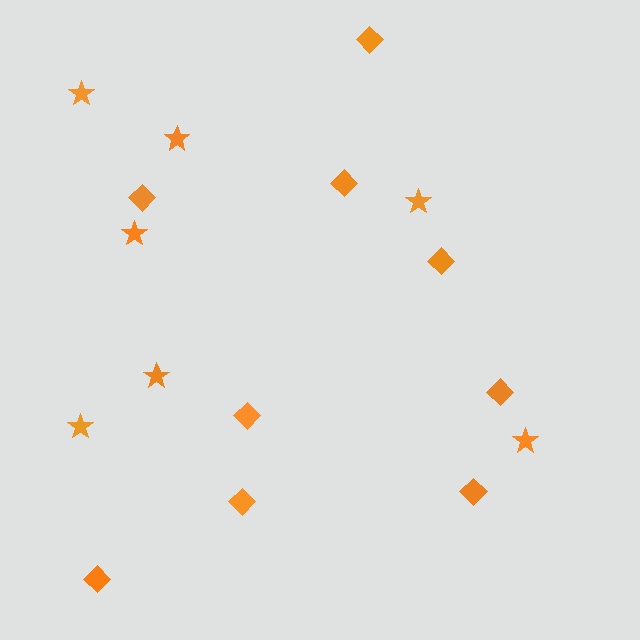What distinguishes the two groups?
There are 2 groups: one group of diamonds (9) and one group of stars (7).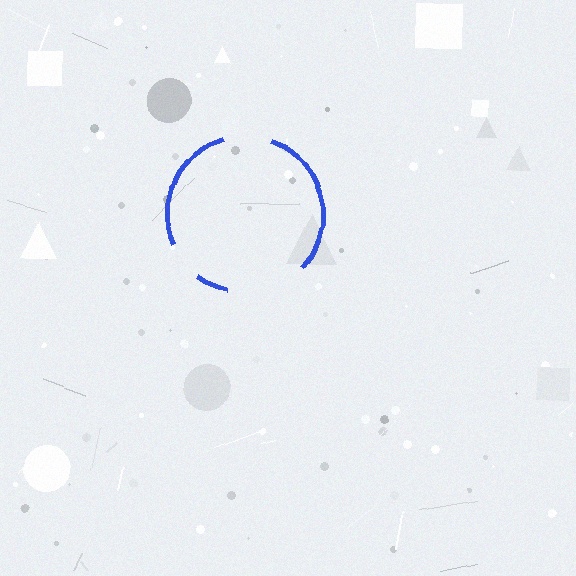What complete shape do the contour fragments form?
The contour fragments form a circle.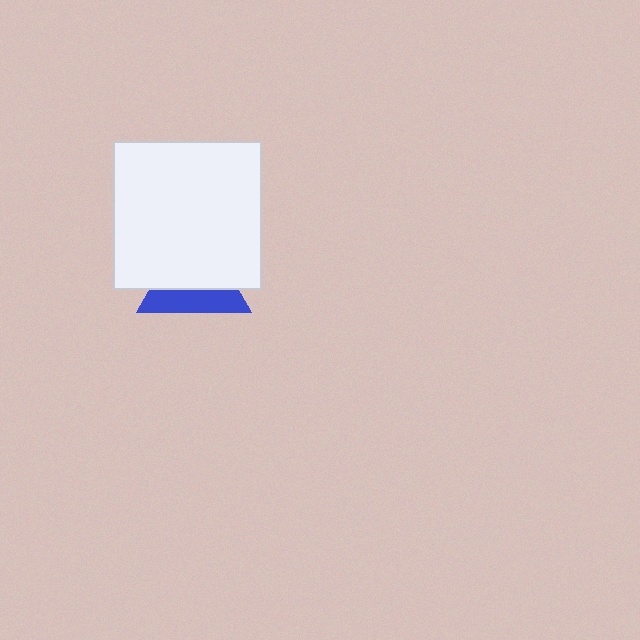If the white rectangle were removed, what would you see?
You would see the complete blue triangle.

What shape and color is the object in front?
The object in front is a white rectangle.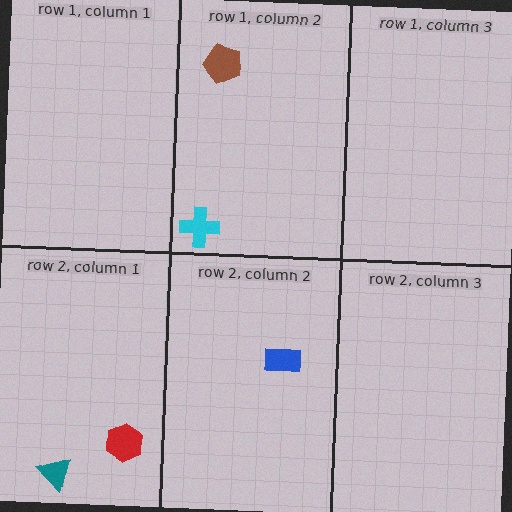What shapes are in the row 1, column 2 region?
The cyan cross, the brown pentagon.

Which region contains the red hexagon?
The row 2, column 1 region.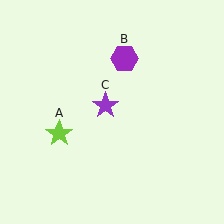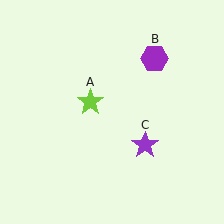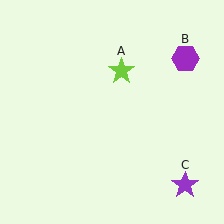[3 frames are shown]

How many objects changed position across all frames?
3 objects changed position: lime star (object A), purple hexagon (object B), purple star (object C).